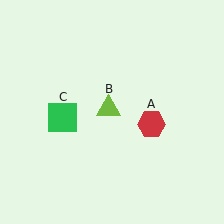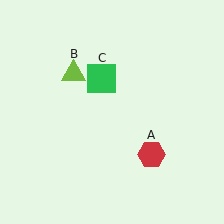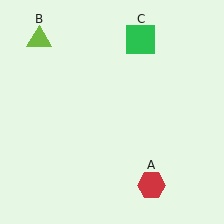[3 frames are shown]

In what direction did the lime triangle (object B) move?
The lime triangle (object B) moved up and to the left.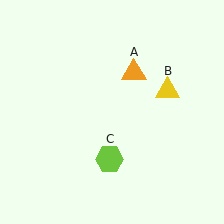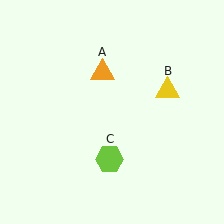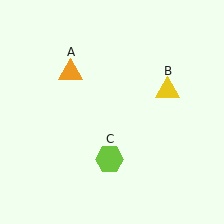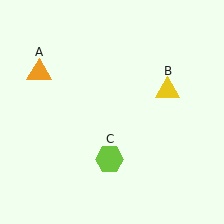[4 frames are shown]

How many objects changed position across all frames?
1 object changed position: orange triangle (object A).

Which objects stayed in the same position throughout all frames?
Yellow triangle (object B) and lime hexagon (object C) remained stationary.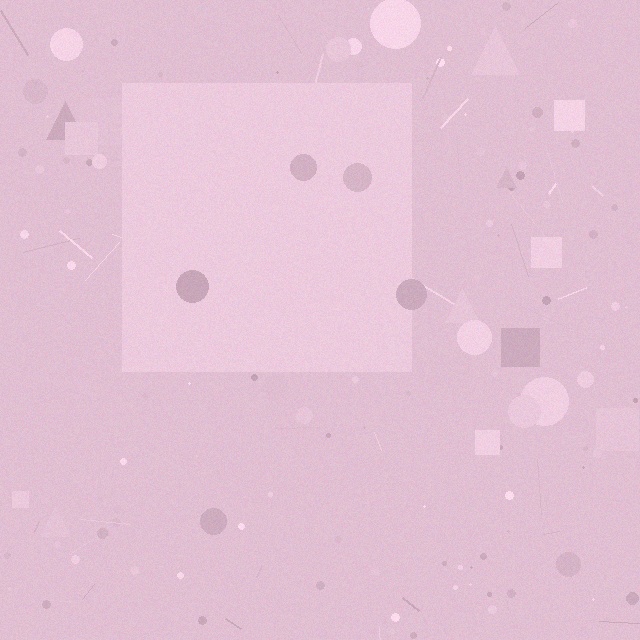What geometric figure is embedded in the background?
A square is embedded in the background.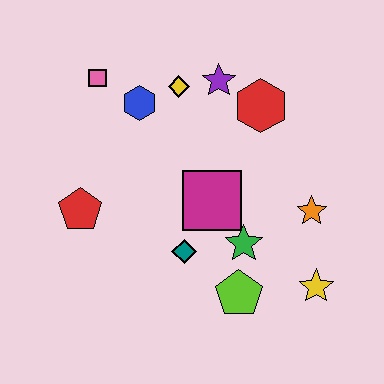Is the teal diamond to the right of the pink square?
Yes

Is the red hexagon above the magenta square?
Yes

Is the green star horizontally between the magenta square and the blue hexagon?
No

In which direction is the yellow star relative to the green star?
The yellow star is to the right of the green star.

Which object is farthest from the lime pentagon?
The pink square is farthest from the lime pentagon.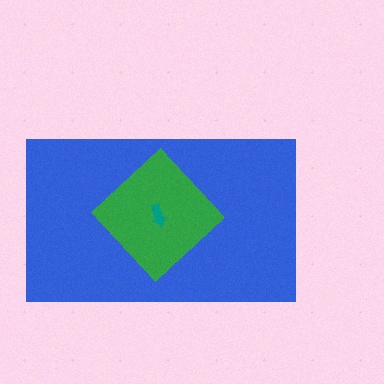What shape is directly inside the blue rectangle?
The green diamond.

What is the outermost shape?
The blue rectangle.